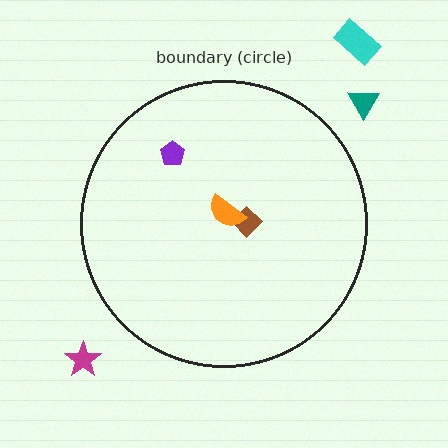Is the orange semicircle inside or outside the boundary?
Inside.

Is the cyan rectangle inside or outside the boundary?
Outside.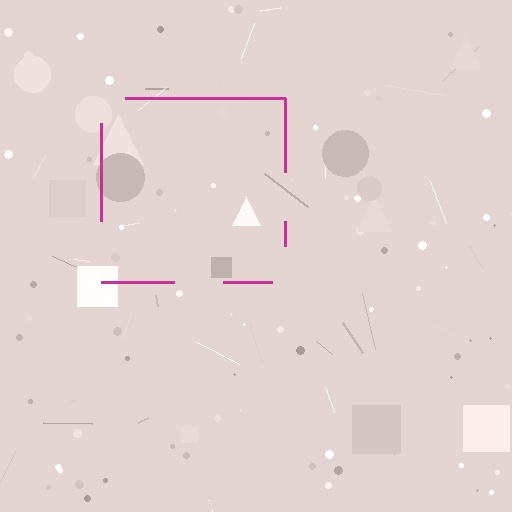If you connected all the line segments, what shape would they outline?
They would outline a square.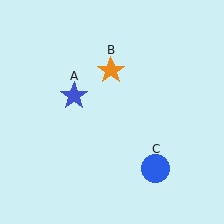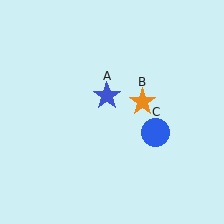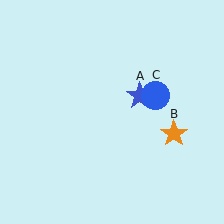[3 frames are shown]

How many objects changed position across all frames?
3 objects changed position: blue star (object A), orange star (object B), blue circle (object C).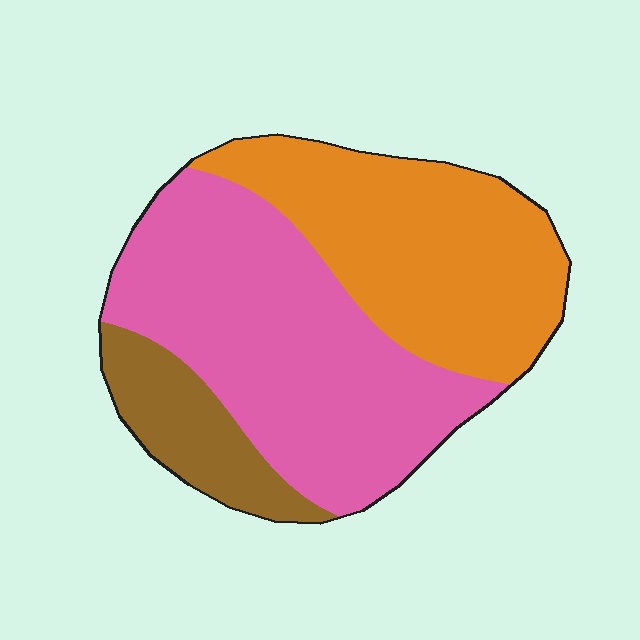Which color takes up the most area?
Pink, at roughly 50%.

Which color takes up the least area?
Brown, at roughly 15%.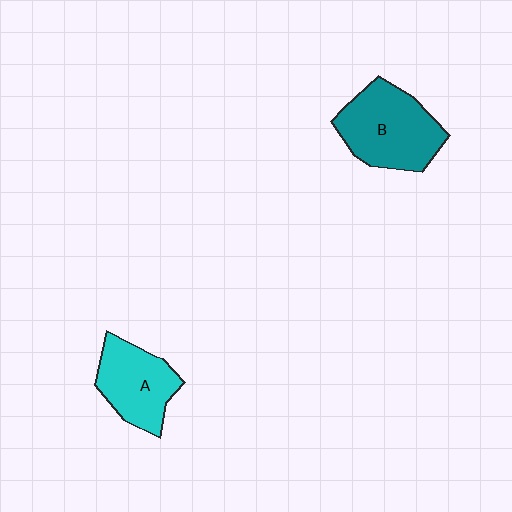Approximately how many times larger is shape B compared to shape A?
Approximately 1.3 times.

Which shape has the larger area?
Shape B (teal).